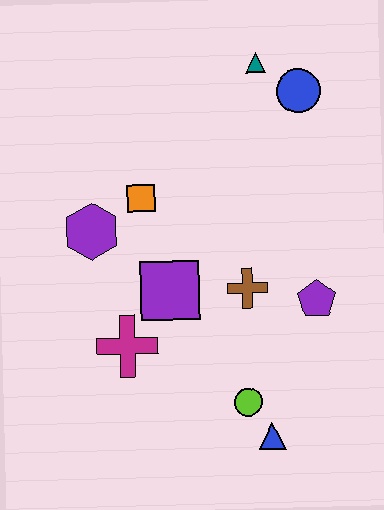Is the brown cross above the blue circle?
No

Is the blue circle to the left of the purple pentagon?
Yes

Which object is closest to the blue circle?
The teal triangle is closest to the blue circle.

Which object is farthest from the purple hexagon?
The blue triangle is farthest from the purple hexagon.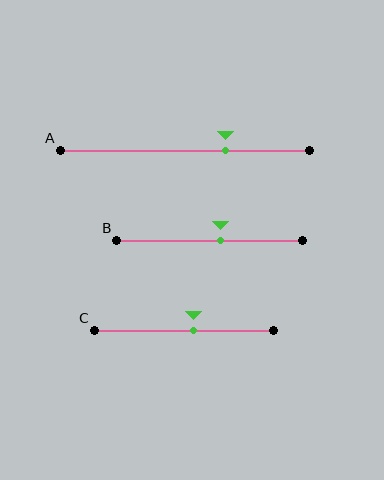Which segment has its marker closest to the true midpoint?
Segment C has its marker closest to the true midpoint.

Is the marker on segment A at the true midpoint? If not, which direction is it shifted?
No, the marker on segment A is shifted to the right by about 17% of the segment length.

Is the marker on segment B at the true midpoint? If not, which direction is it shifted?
No, the marker on segment B is shifted to the right by about 6% of the segment length.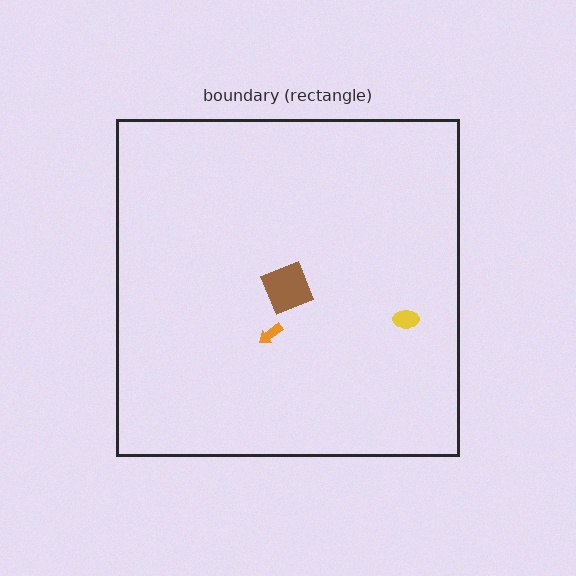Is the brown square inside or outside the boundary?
Inside.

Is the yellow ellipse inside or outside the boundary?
Inside.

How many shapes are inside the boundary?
3 inside, 0 outside.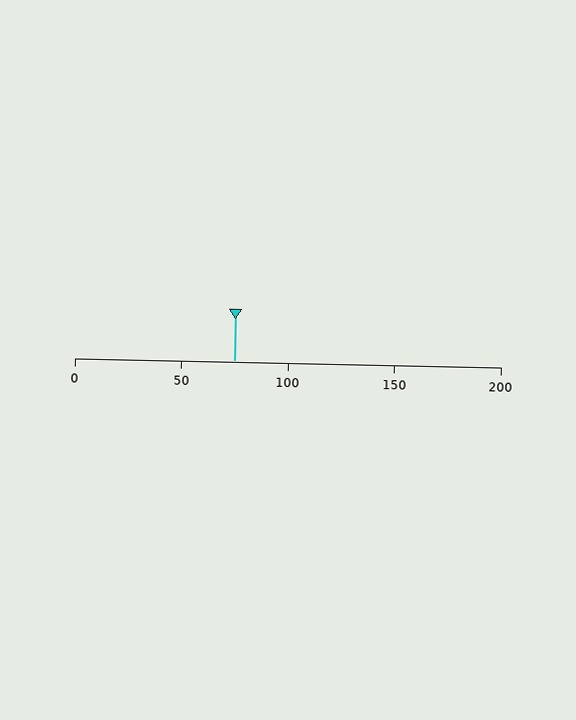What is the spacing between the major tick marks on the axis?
The major ticks are spaced 50 apart.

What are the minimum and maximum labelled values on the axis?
The axis runs from 0 to 200.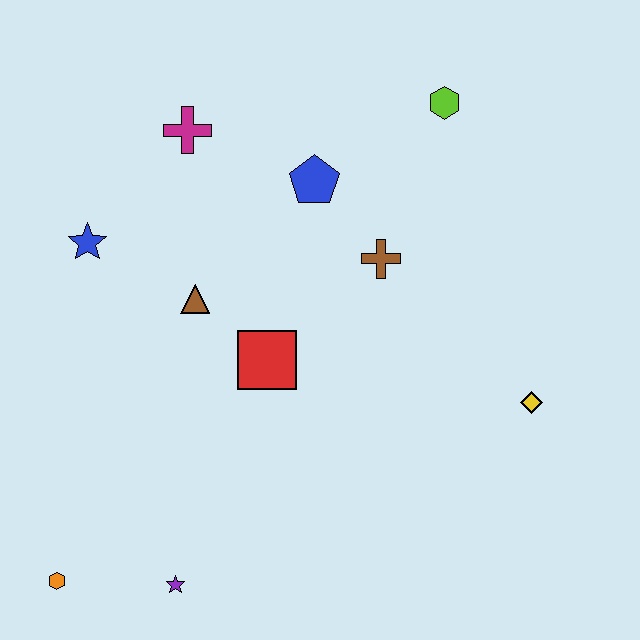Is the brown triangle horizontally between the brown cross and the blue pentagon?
No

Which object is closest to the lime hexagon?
The blue pentagon is closest to the lime hexagon.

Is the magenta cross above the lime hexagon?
No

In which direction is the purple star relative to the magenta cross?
The purple star is below the magenta cross.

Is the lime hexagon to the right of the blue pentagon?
Yes